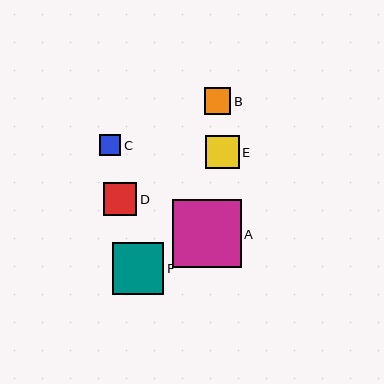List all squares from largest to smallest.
From largest to smallest: A, F, D, E, B, C.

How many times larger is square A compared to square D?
Square A is approximately 2.1 times the size of square D.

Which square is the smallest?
Square C is the smallest with a size of approximately 21 pixels.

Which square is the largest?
Square A is the largest with a size of approximately 68 pixels.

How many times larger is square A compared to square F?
Square A is approximately 1.3 times the size of square F.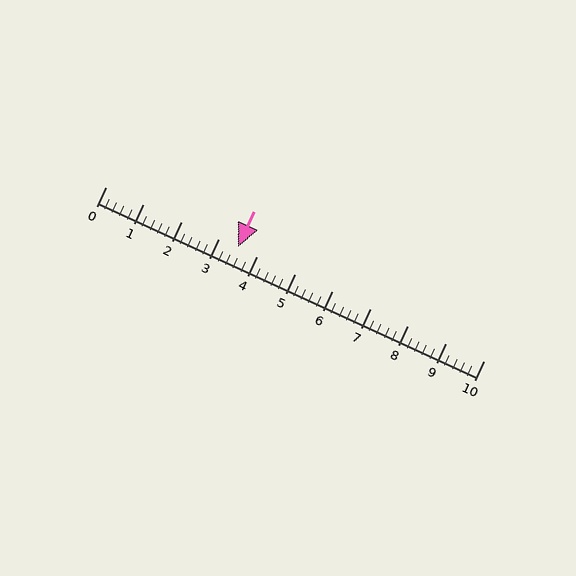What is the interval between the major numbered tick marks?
The major tick marks are spaced 1 units apart.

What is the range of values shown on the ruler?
The ruler shows values from 0 to 10.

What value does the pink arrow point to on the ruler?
The pink arrow points to approximately 3.5.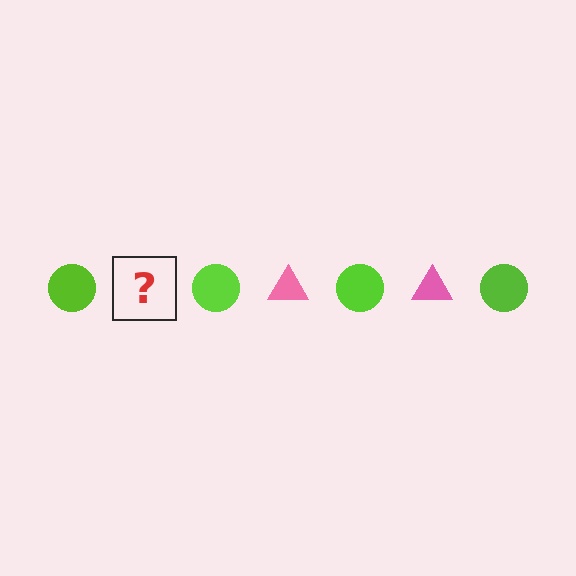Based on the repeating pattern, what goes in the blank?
The blank should be a pink triangle.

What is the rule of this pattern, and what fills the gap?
The rule is that the pattern alternates between lime circle and pink triangle. The gap should be filled with a pink triangle.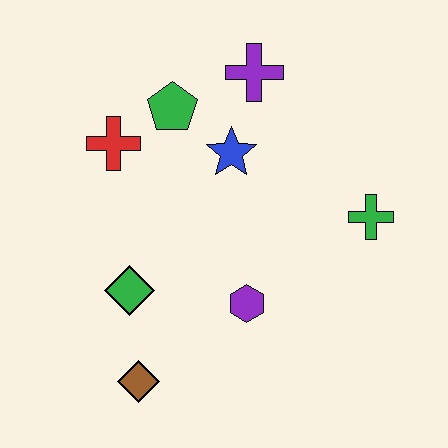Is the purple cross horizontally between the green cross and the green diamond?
Yes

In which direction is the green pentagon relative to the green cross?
The green pentagon is to the left of the green cross.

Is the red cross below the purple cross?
Yes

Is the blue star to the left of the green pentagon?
No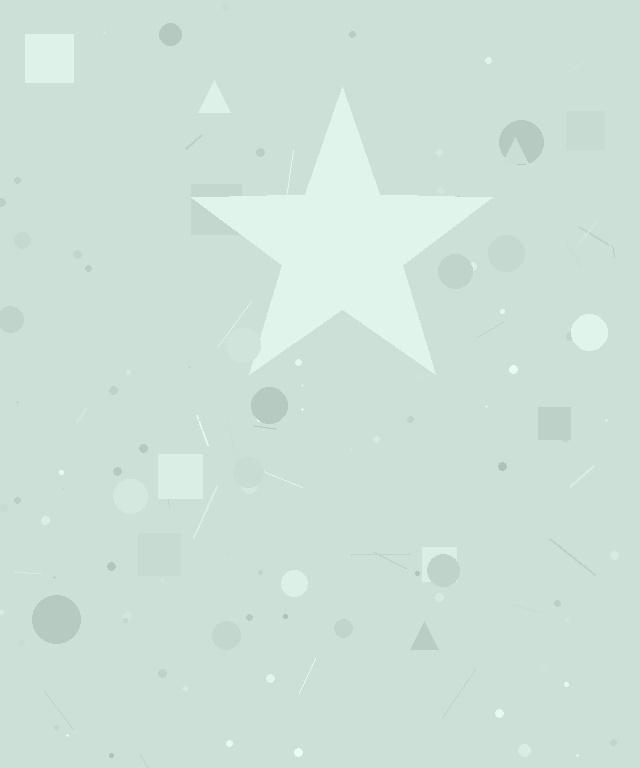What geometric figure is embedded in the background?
A star is embedded in the background.